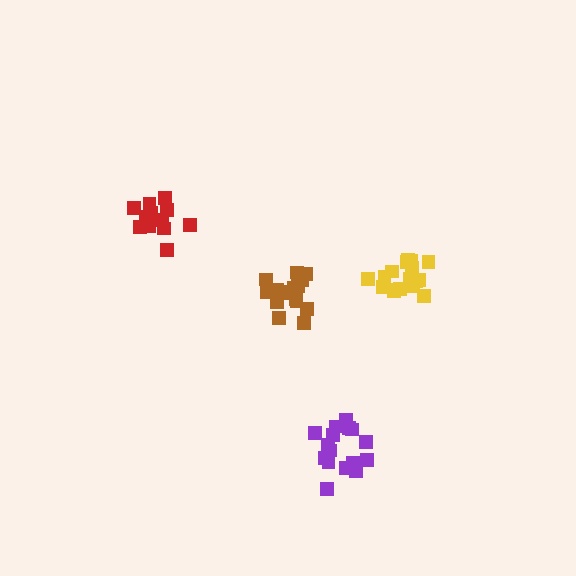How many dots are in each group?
Group 1: 17 dots, Group 2: 17 dots, Group 3: 16 dots, Group 4: 12 dots (62 total).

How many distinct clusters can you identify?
There are 4 distinct clusters.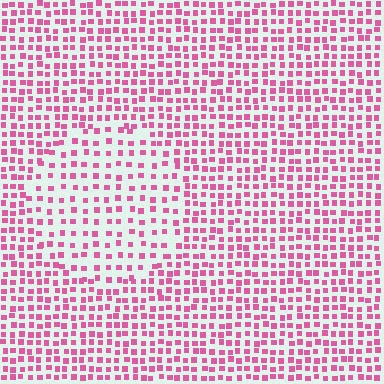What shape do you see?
I see a circle.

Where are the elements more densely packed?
The elements are more densely packed outside the circle boundary.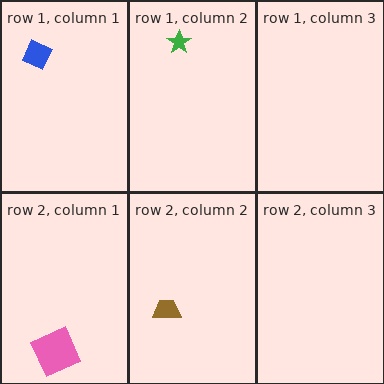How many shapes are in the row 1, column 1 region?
1.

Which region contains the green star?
The row 1, column 2 region.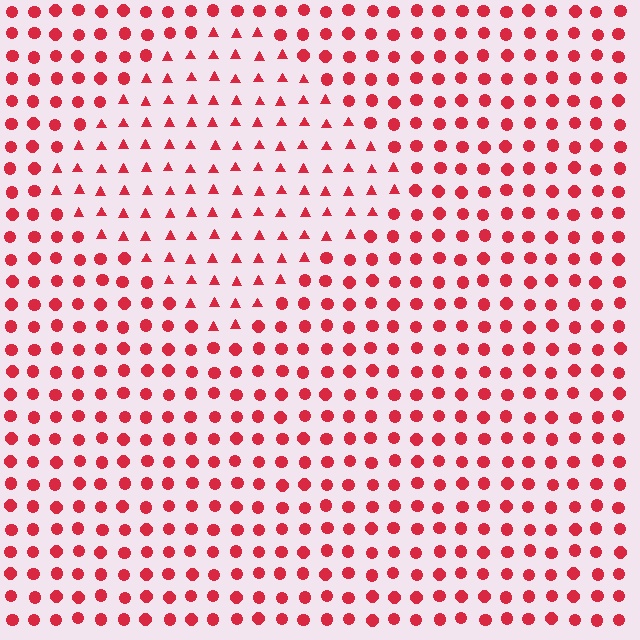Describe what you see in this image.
The image is filled with small red elements arranged in a uniform grid. A diamond-shaped region contains triangles, while the surrounding area contains circles. The boundary is defined purely by the change in element shape.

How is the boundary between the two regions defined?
The boundary is defined by a change in element shape: triangles inside vs. circles outside. All elements share the same color and spacing.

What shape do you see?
I see a diamond.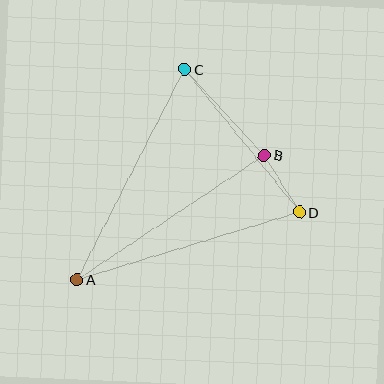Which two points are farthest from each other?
Points A and C are farthest from each other.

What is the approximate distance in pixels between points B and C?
The distance between B and C is approximately 117 pixels.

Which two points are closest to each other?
Points B and D are closest to each other.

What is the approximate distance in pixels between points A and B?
The distance between A and B is approximately 225 pixels.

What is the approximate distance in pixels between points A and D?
The distance between A and D is approximately 233 pixels.